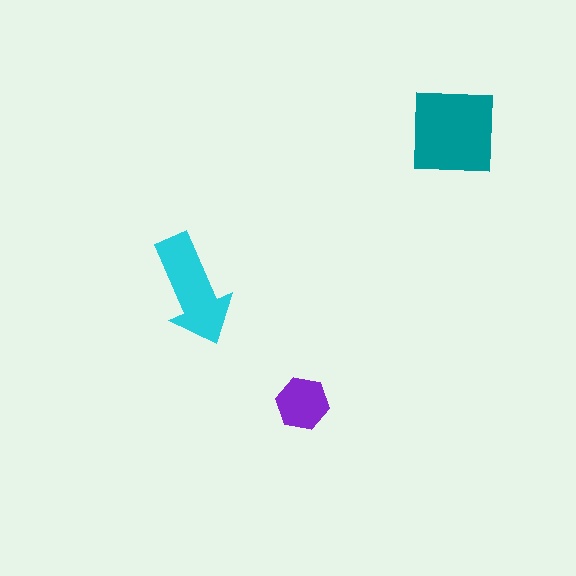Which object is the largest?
The teal square.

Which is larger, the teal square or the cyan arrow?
The teal square.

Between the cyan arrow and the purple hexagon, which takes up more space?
The cyan arrow.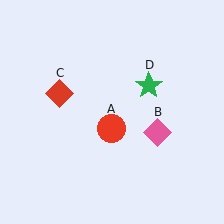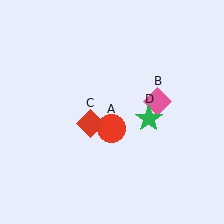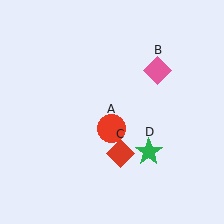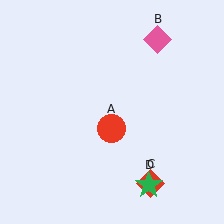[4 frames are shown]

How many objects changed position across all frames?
3 objects changed position: pink diamond (object B), red diamond (object C), green star (object D).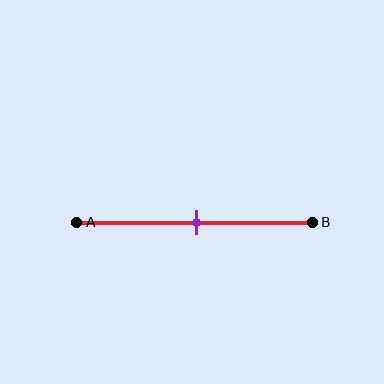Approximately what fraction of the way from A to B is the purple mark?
The purple mark is approximately 50% of the way from A to B.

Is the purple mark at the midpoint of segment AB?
Yes, the mark is approximately at the midpoint.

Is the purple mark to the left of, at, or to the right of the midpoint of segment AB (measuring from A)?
The purple mark is approximately at the midpoint of segment AB.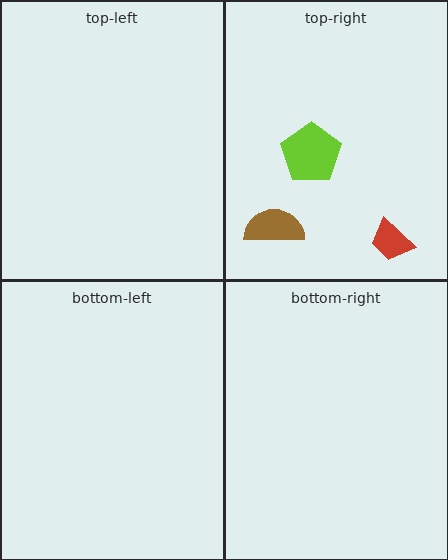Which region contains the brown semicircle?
The top-right region.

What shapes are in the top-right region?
The red trapezoid, the lime pentagon, the brown semicircle.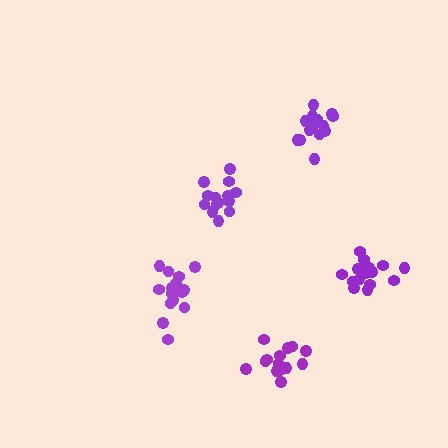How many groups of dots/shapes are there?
There are 5 groups.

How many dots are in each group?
Group 1: 14 dots, Group 2: 14 dots, Group 3: 14 dots, Group 4: 15 dots, Group 5: 18 dots (75 total).